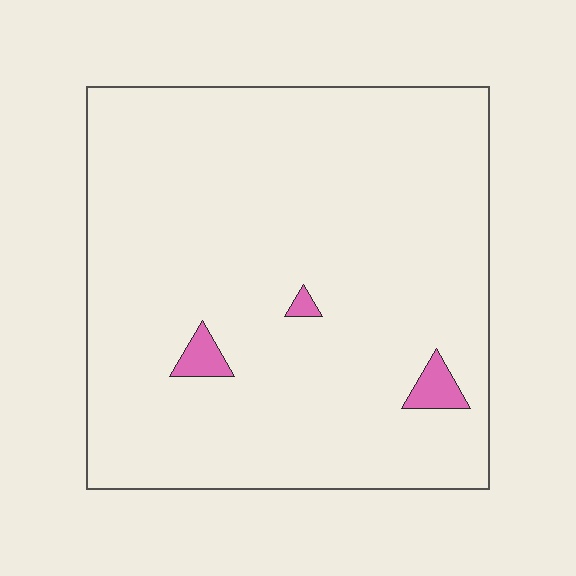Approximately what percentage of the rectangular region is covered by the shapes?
Approximately 5%.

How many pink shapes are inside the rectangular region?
3.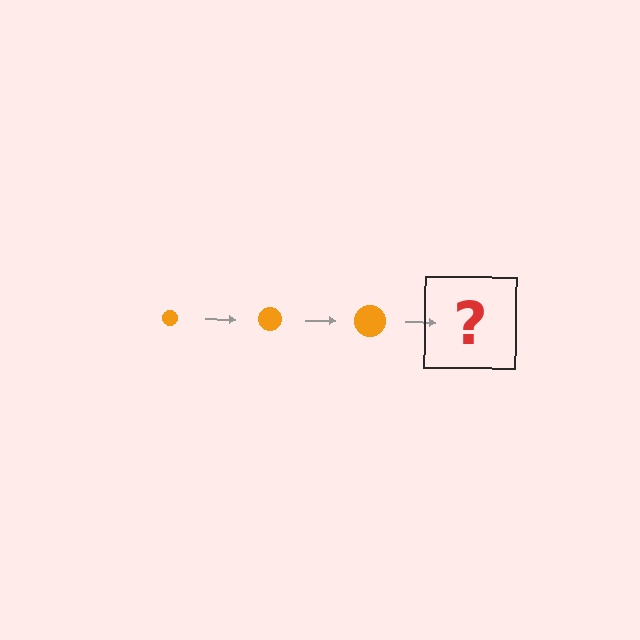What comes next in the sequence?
The next element should be an orange circle, larger than the previous one.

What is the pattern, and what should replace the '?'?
The pattern is that the circle gets progressively larger each step. The '?' should be an orange circle, larger than the previous one.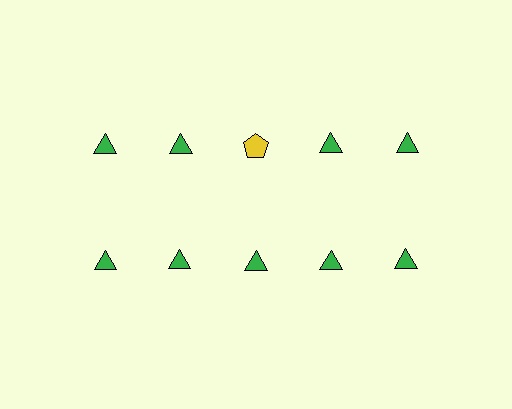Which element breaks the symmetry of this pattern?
The yellow pentagon in the top row, center column breaks the symmetry. All other shapes are green triangles.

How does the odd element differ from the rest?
It differs in both color (yellow instead of green) and shape (pentagon instead of triangle).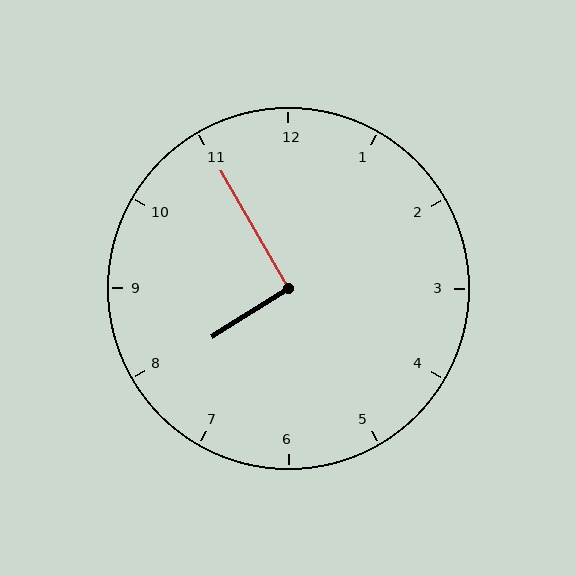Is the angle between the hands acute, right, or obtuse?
It is right.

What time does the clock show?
7:55.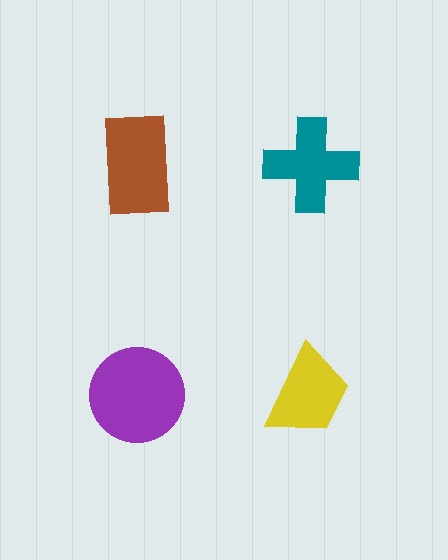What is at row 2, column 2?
A yellow trapezoid.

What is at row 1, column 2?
A teal cross.